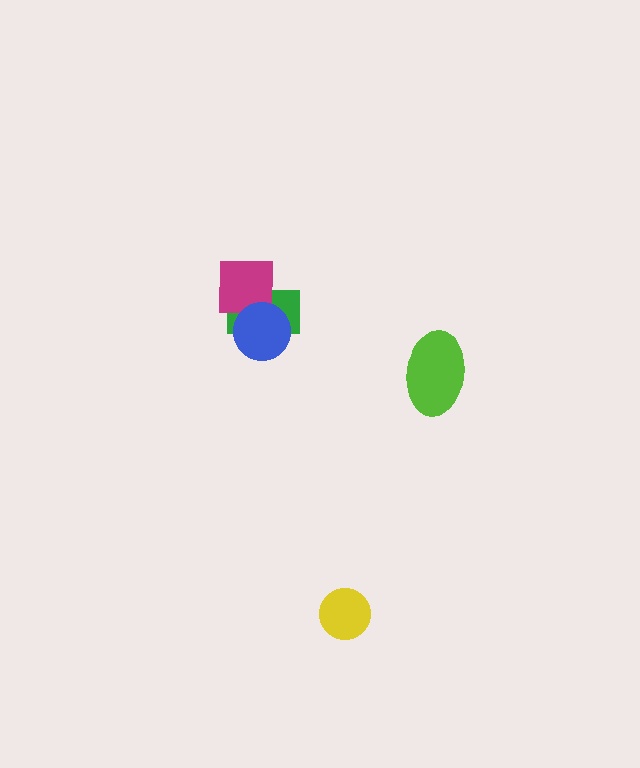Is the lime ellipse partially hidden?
No, no other shape covers it.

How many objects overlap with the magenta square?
2 objects overlap with the magenta square.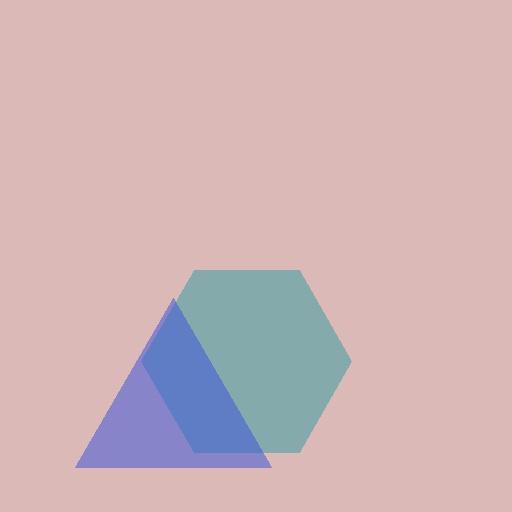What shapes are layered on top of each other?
The layered shapes are: a teal hexagon, a blue triangle.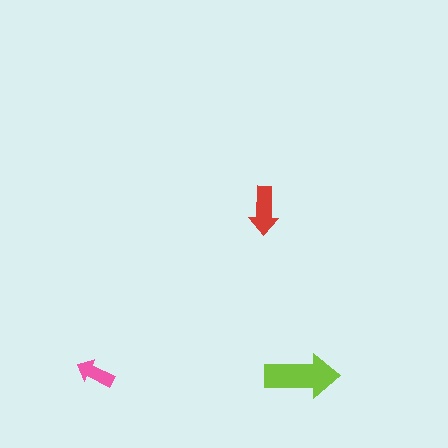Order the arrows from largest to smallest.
the lime one, the red one, the pink one.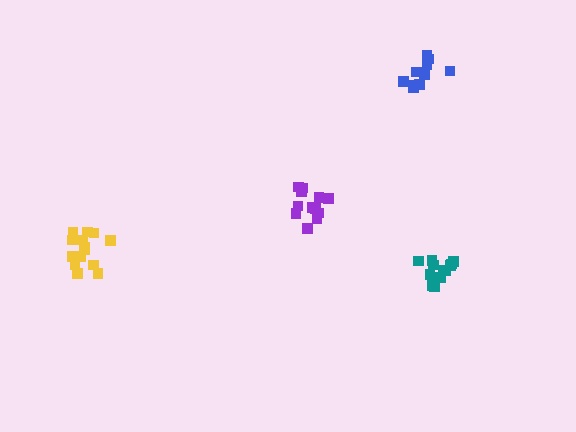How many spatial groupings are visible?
There are 4 spatial groupings.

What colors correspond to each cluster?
The clusters are colored: purple, yellow, teal, blue.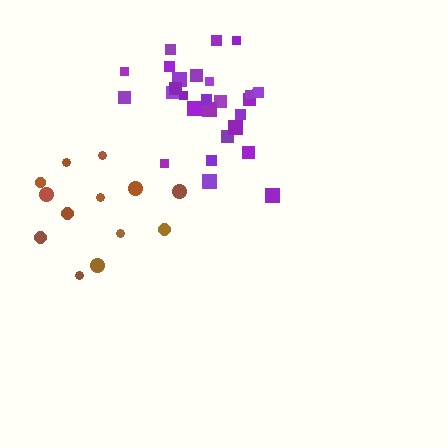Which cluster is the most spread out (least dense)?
Brown.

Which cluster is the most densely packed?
Purple.